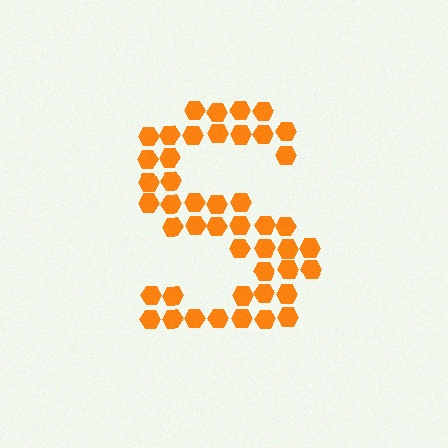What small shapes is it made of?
It is made of small hexagons.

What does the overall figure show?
The overall figure shows the letter S.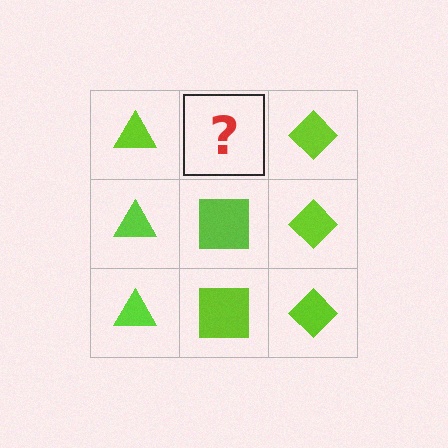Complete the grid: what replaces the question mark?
The question mark should be replaced with a lime square.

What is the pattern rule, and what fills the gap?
The rule is that each column has a consistent shape. The gap should be filled with a lime square.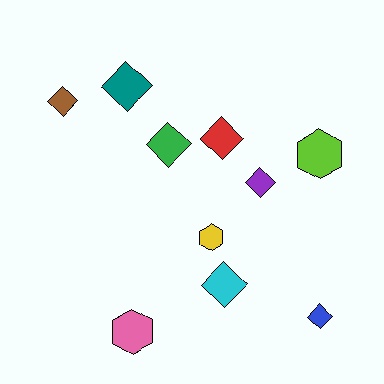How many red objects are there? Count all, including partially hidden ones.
There is 1 red object.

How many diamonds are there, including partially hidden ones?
There are 7 diamonds.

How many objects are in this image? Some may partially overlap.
There are 10 objects.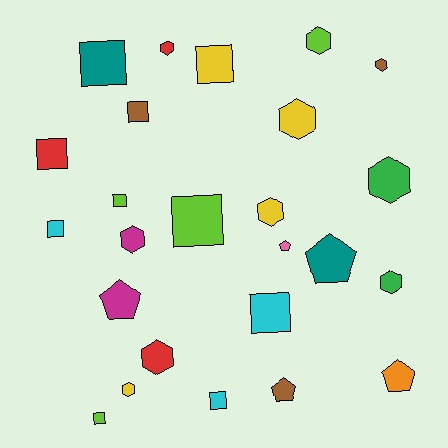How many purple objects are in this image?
There are no purple objects.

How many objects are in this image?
There are 25 objects.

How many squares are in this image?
There are 10 squares.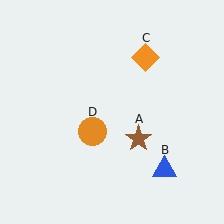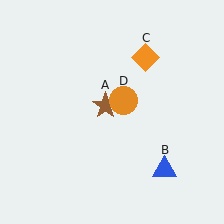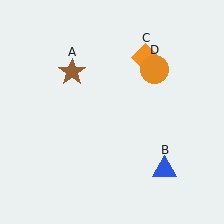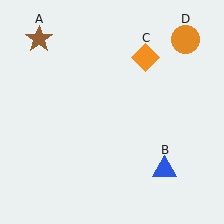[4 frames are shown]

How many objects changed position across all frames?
2 objects changed position: brown star (object A), orange circle (object D).